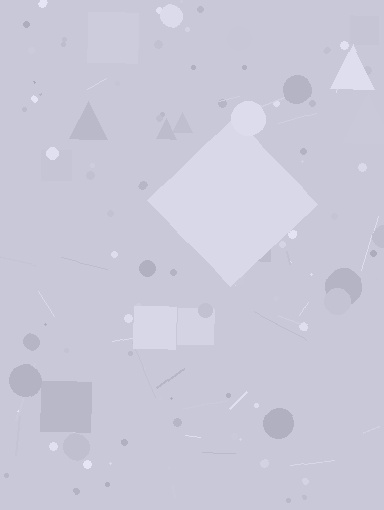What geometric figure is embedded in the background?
A diamond is embedded in the background.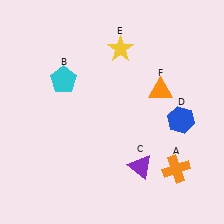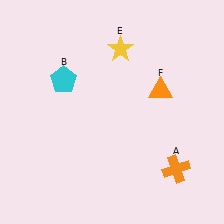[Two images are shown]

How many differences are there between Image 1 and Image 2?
There are 2 differences between the two images.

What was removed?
The purple triangle (C), the blue hexagon (D) were removed in Image 2.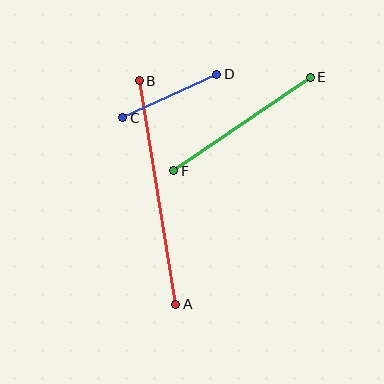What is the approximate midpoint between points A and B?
The midpoint is at approximately (158, 193) pixels.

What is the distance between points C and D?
The distance is approximately 103 pixels.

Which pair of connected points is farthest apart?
Points A and B are farthest apart.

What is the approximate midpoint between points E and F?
The midpoint is at approximately (242, 124) pixels.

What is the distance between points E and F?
The distance is approximately 166 pixels.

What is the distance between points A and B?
The distance is approximately 226 pixels.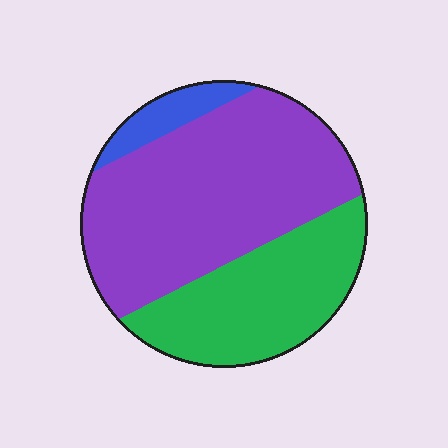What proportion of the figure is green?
Green covers 34% of the figure.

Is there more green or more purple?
Purple.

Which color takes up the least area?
Blue, at roughly 10%.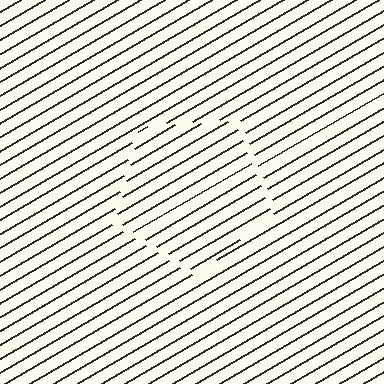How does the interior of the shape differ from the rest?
The interior of the shape contains the same grating, shifted by half a period — the contour is defined by the phase discontinuity where line-ends from the inner and outer gratings abut.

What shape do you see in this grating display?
An illusory pentagon. The interior of the shape contains the same grating, shifted by half a period — the contour is defined by the phase discontinuity where line-ends from the inner and outer gratings abut.